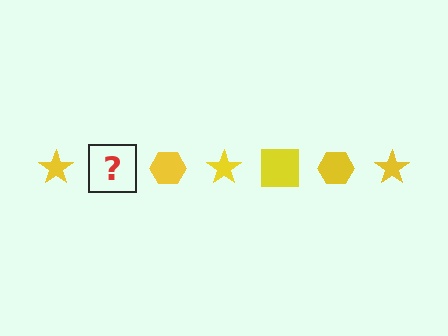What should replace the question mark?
The question mark should be replaced with a yellow square.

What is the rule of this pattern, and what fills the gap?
The rule is that the pattern cycles through star, square, hexagon shapes in yellow. The gap should be filled with a yellow square.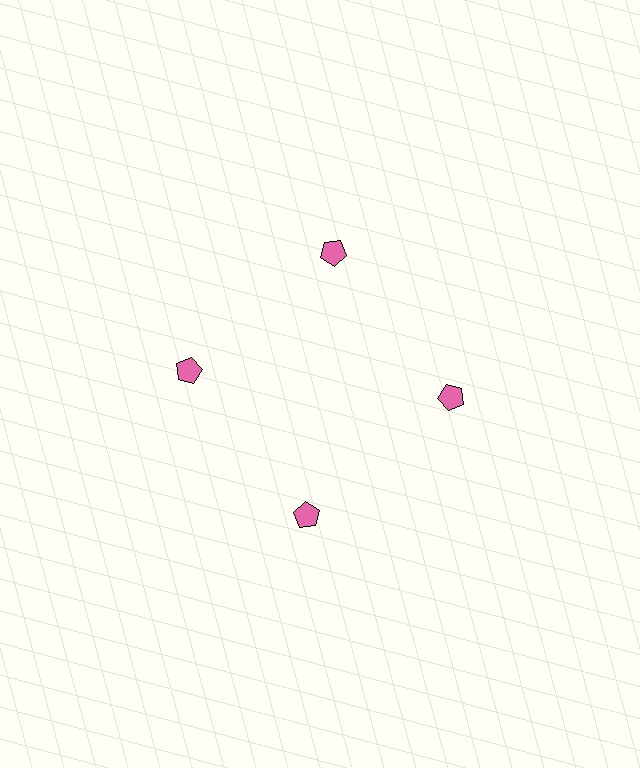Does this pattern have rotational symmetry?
Yes, this pattern has 4-fold rotational symmetry. It looks the same after rotating 90 degrees around the center.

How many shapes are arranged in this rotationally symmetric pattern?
There are 4 shapes, arranged in 4 groups of 1.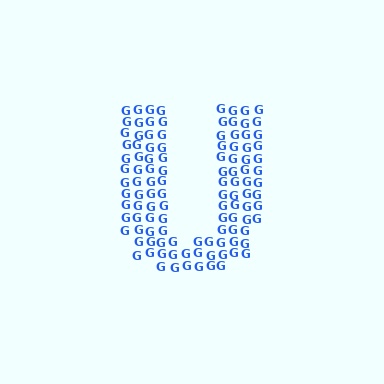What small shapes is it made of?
It is made of small letter G's.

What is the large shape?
The large shape is the letter U.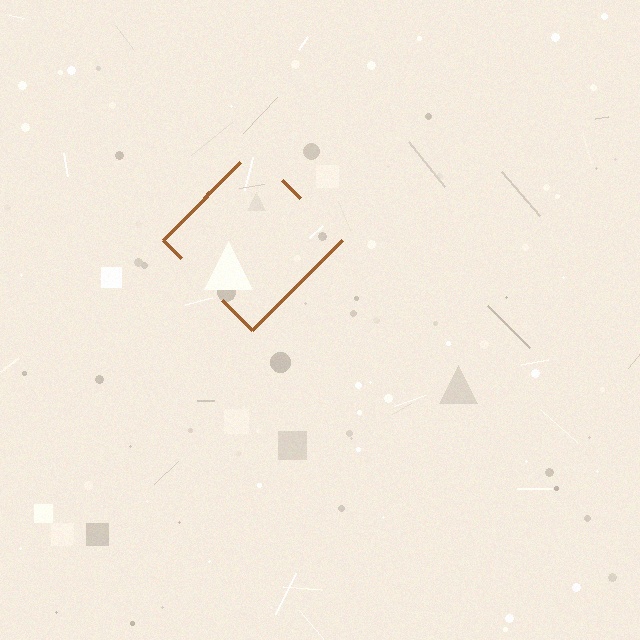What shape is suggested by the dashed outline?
The dashed outline suggests a diamond.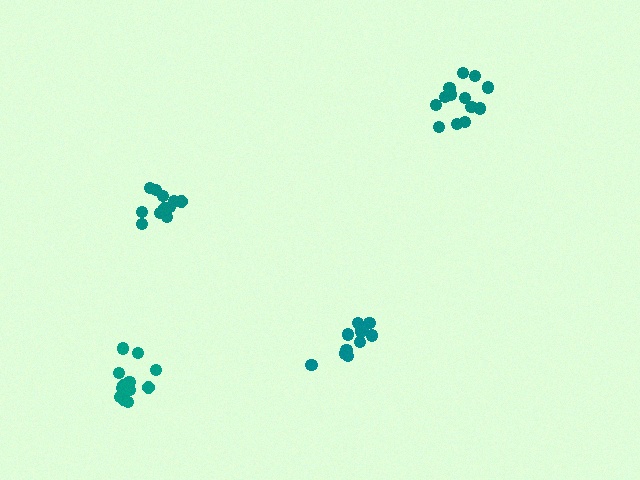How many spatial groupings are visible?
There are 4 spatial groupings.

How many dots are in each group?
Group 1: 12 dots, Group 2: 12 dots, Group 3: 13 dots, Group 4: 11 dots (48 total).